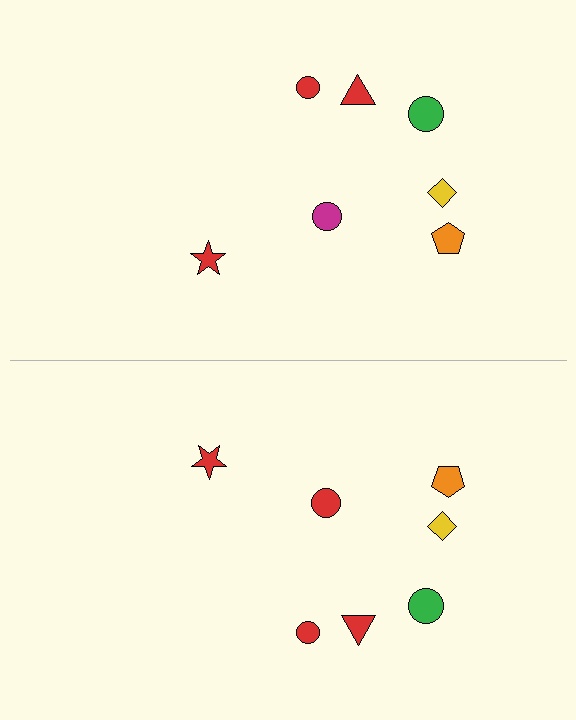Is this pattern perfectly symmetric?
No, the pattern is not perfectly symmetric. The red circle on the bottom side breaks the symmetry — its mirror counterpart is magenta.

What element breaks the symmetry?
The red circle on the bottom side breaks the symmetry — its mirror counterpart is magenta.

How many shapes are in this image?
There are 14 shapes in this image.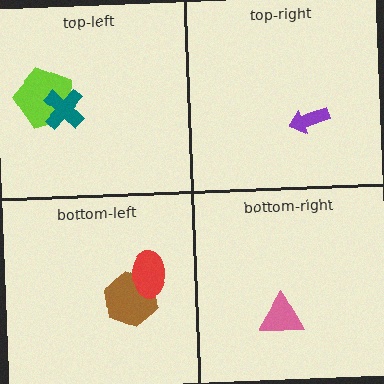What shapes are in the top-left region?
The lime pentagon, the teal cross.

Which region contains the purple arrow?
The top-right region.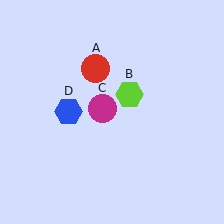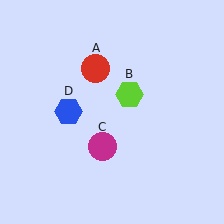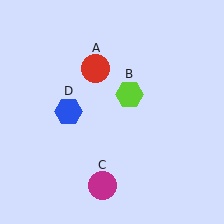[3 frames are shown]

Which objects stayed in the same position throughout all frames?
Red circle (object A) and lime hexagon (object B) and blue hexagon (object D) remained stationary.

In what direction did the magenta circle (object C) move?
The magenta circle (object C) moved down.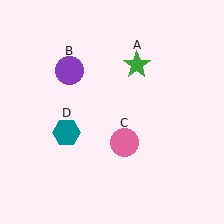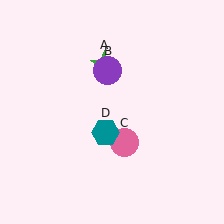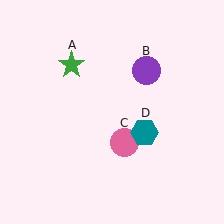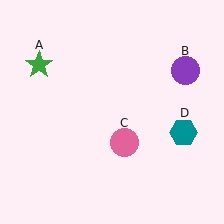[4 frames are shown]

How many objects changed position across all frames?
3 objects changed position: green star (object A), purple circle (object B), teal hexagon (object D).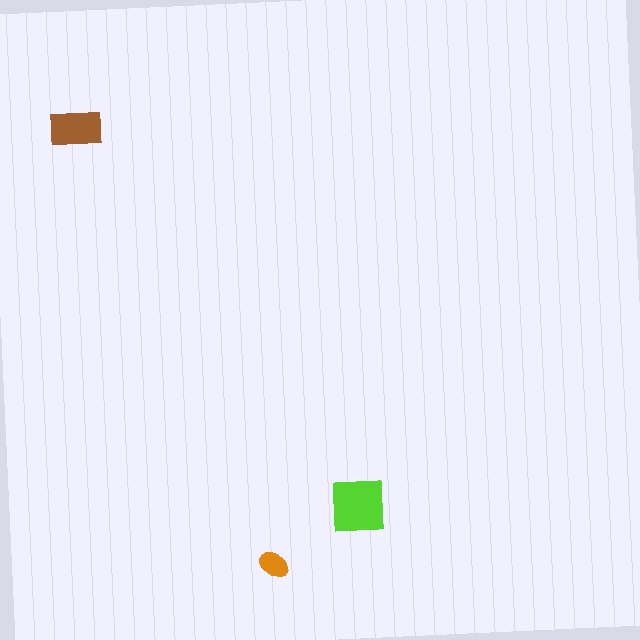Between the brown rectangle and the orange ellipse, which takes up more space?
The brown rectangle.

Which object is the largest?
The lime square.